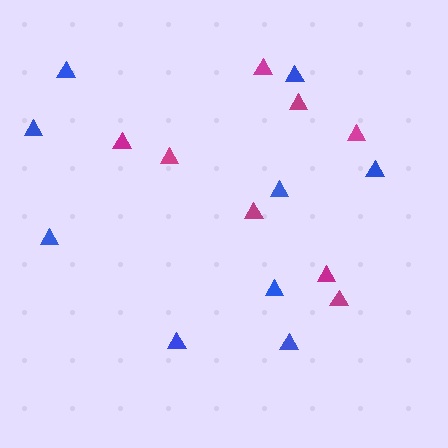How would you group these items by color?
There are 2 groups: one group of blue triangles (9) and one group of magenta triangles (8).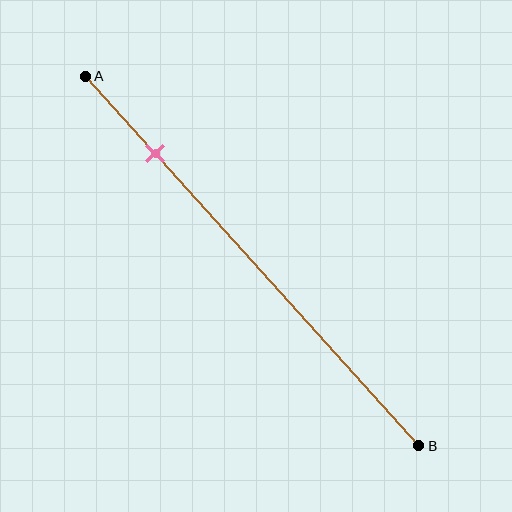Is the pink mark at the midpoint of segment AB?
No, the mark is at about 20% from A, not at the 50% midpoint.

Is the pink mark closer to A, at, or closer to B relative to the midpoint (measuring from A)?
The pink mark is closer to point A than the midpoint of segment AB.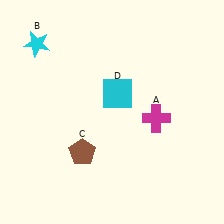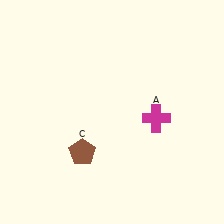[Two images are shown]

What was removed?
The cyan square (D), the cyan star (B) were removed in Image 2.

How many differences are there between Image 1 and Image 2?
There are 2 differences between the two images.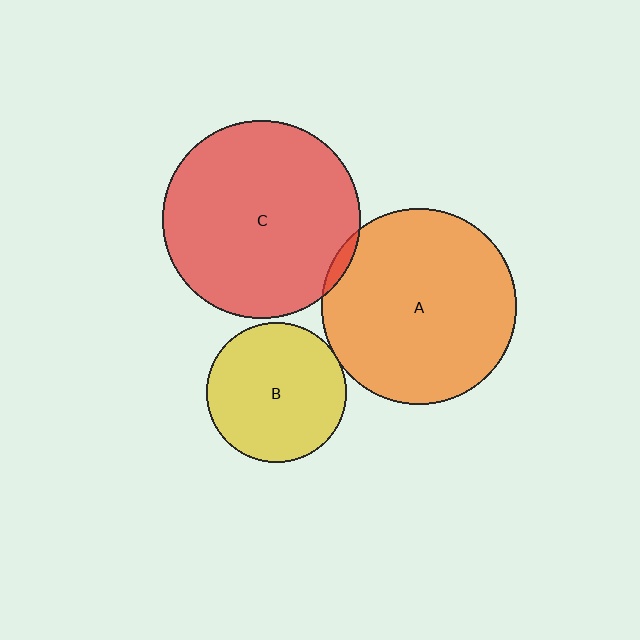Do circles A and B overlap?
Yes.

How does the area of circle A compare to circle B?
Approximately 1.9 times.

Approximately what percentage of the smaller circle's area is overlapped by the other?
Approximately 5%.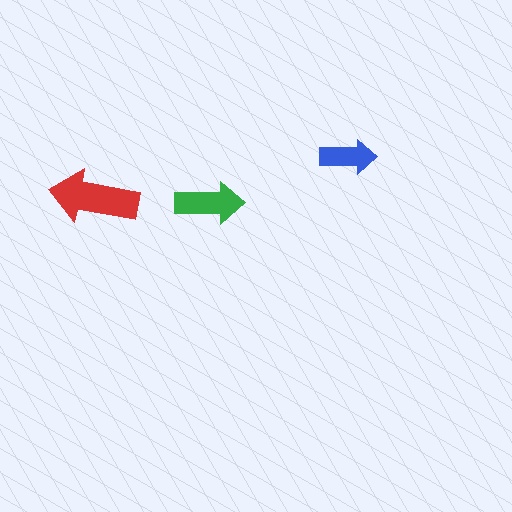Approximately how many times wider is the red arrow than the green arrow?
About 1.5 times wider.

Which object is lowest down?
The green arrow is bottommost.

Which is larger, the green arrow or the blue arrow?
The green one.